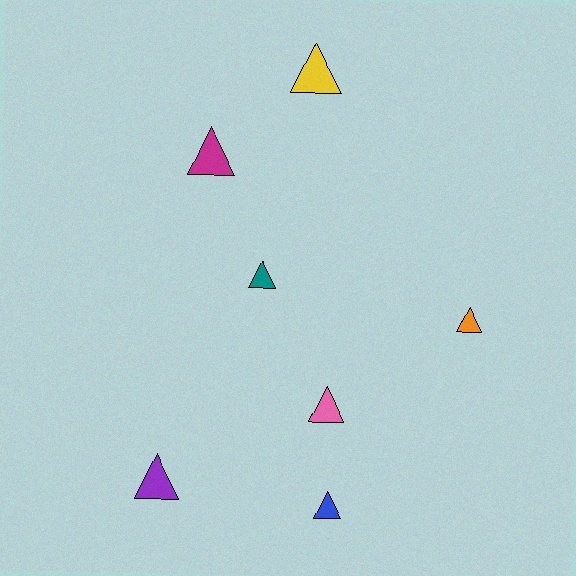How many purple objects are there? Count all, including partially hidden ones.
There is 1 purple object.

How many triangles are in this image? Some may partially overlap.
There are 7 triangles.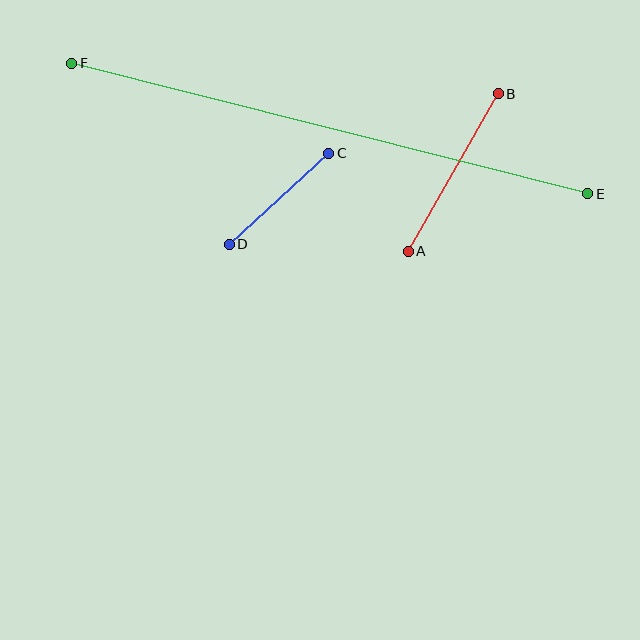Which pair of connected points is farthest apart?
Points E and F are farthest apart.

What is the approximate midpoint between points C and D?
The midpoint is at approximately (279, 199) pixels.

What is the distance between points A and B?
The distance is approximately 182 pixels.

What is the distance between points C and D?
The distance is approximately 135 pixels.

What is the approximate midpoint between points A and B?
The midpoint is at approximately (453, 173) pixels.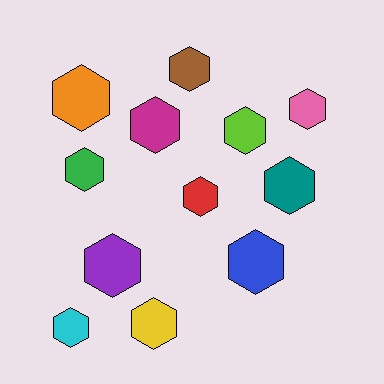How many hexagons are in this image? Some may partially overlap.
There are 12 hexagons.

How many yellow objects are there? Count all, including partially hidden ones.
There is 1 yellow object.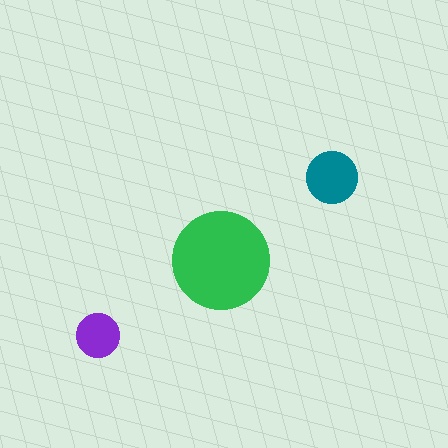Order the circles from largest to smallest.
the green one, the teal one, the purple one.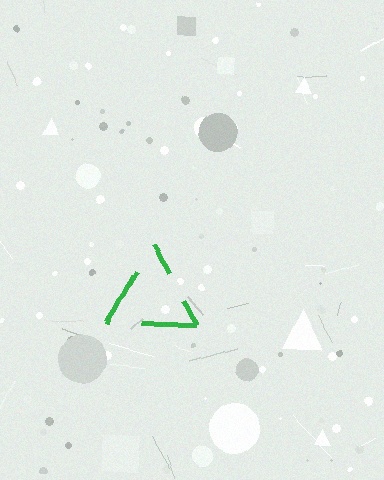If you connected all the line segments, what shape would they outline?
They would outline a triangle.